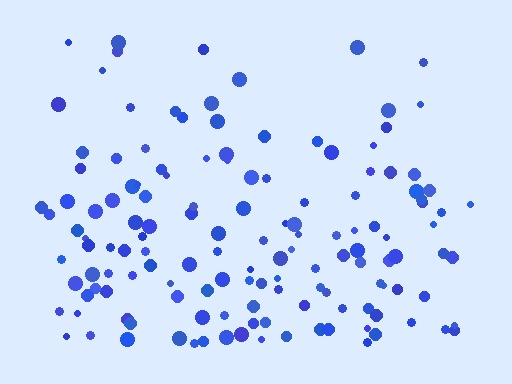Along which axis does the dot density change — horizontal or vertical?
Vertical.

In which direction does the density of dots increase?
From top to bottom, with the bottom side densest.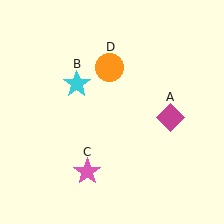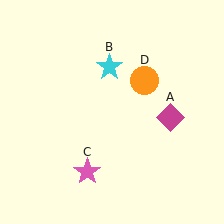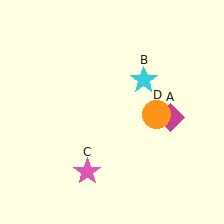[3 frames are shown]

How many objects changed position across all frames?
2 objects changed position: cyan star (object B), orange circle (object D).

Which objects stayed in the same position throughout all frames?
Magenta diamond (object A) and pink star (object C) remained stationary.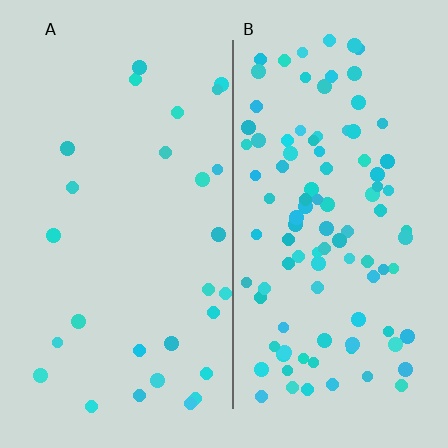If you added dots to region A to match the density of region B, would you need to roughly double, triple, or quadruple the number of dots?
Approximately quadruple.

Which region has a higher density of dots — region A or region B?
B (the right).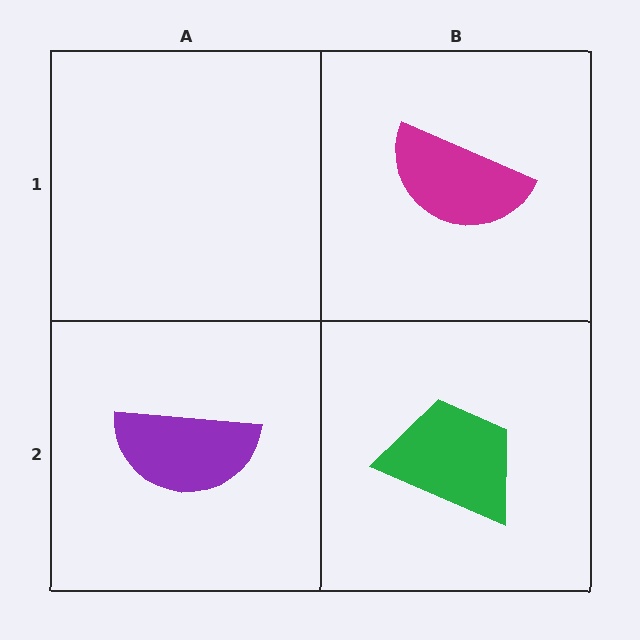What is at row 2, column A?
A purple semicircle.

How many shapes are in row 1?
1 shape.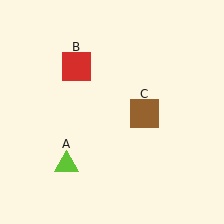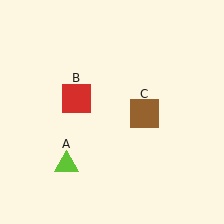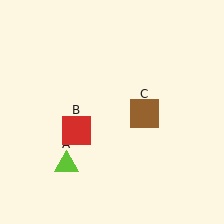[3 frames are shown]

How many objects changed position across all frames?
1 object changed position: red square (object B).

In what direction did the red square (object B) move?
The red square (object B) moved down.